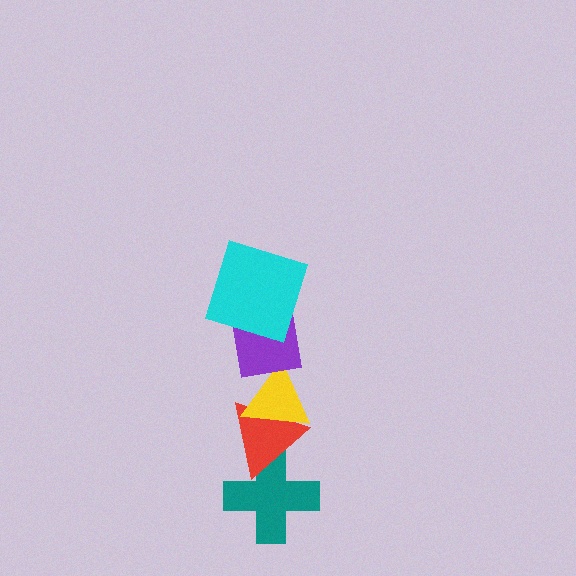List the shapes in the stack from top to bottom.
From top to bottom: the cyan square, the purple square, the yellow triangle, the red triangle, the teal cross.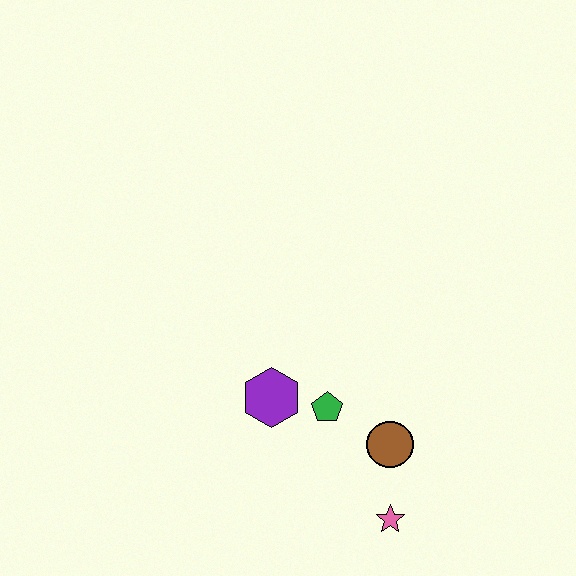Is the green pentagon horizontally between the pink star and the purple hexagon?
Yes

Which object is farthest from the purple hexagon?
The pink star is farthest from the purple hexagon.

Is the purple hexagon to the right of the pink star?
No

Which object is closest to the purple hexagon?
The green pentagon is closest to the purple hexagon.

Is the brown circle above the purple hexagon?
No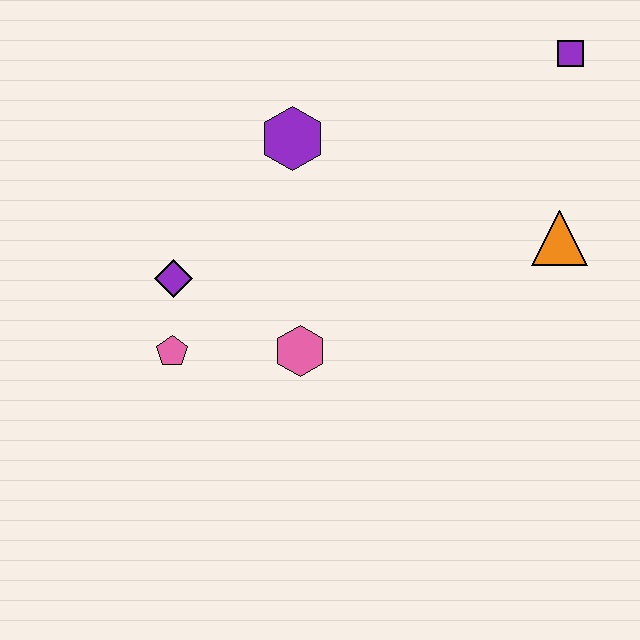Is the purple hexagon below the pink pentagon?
No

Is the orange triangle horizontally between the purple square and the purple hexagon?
Yes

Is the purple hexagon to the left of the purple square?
Yes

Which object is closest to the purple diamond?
The pink pentagon is closest to the purple diamond.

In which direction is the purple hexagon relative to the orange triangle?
The purple hexagon is to the left of the orange triangle.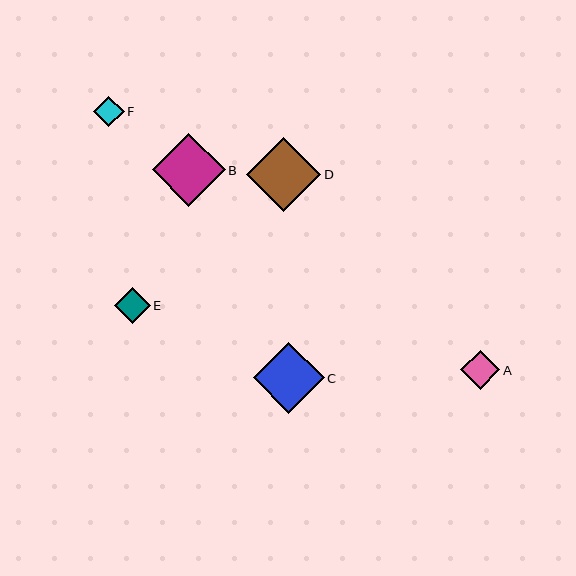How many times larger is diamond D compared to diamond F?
Diamond D is approximately 2.4 times the size of diamond F.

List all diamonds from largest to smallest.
From largest to smallest: D, B, C, A, E, F.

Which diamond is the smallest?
Diamond F is the smallest with a size of approximately 30 pixels.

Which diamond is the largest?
Diamond D is the largest with a size of approximately 74 pixels.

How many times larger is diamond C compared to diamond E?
Diamond C is approximately 2.0 times the size of diamond E.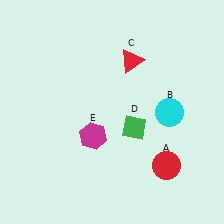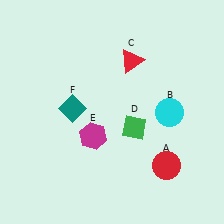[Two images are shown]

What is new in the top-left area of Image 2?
A teal diamond (F) was added in the top-left area of Image 2.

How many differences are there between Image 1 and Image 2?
There is 1 difference between the two images.